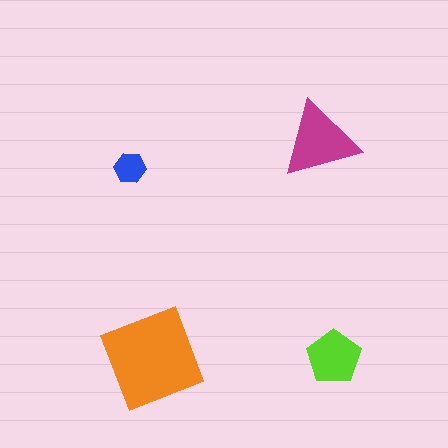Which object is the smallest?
The blue hexagon.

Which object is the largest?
The orange diamond.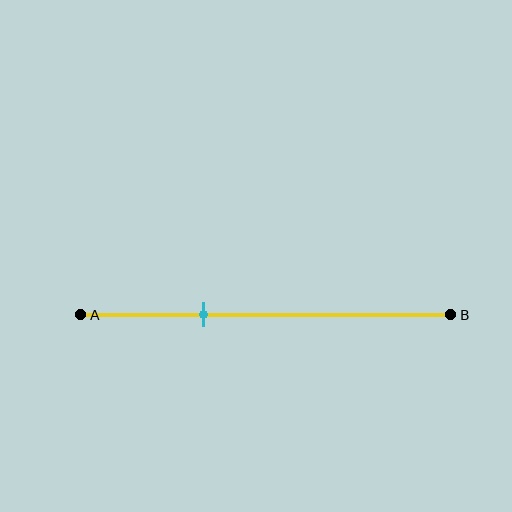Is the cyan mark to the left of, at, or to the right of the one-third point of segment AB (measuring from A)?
The cyan mark is approximately at the one-third point of segment AB.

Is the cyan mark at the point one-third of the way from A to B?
Yes, the mark is approximately at the one-third point.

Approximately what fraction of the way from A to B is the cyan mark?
The cyan mark is approximately 35% of the way from A to B.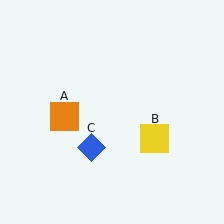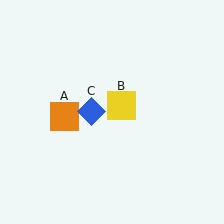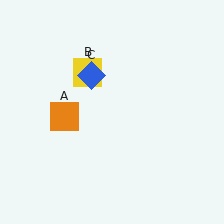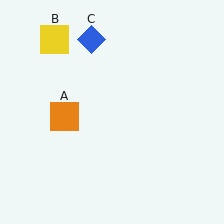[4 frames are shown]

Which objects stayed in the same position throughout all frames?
Orange square (object A) remained stationary.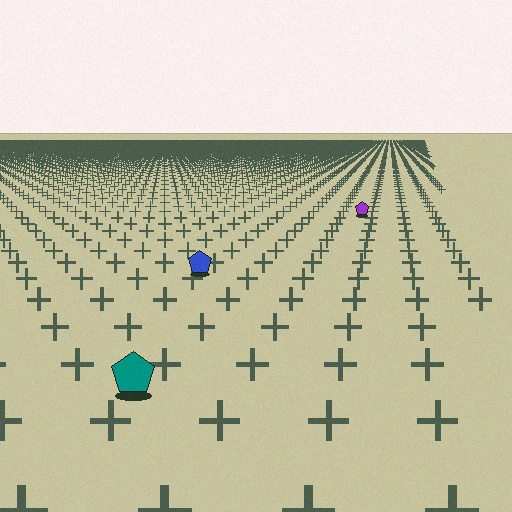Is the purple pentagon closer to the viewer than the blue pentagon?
No. The blue pentagon is closer — you can tell from the texture gradient: the ground texture is coarser near it.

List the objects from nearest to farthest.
From nearest to farthest: the teal pentagon, the blue pentagon, the purple pentagon.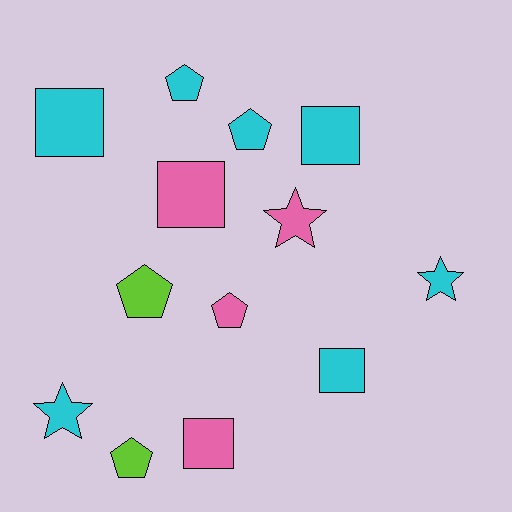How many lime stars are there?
There are no lime stars.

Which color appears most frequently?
Cyan, with 7 objects.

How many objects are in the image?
There are 13 objects.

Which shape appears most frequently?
Square, with 5 objects.